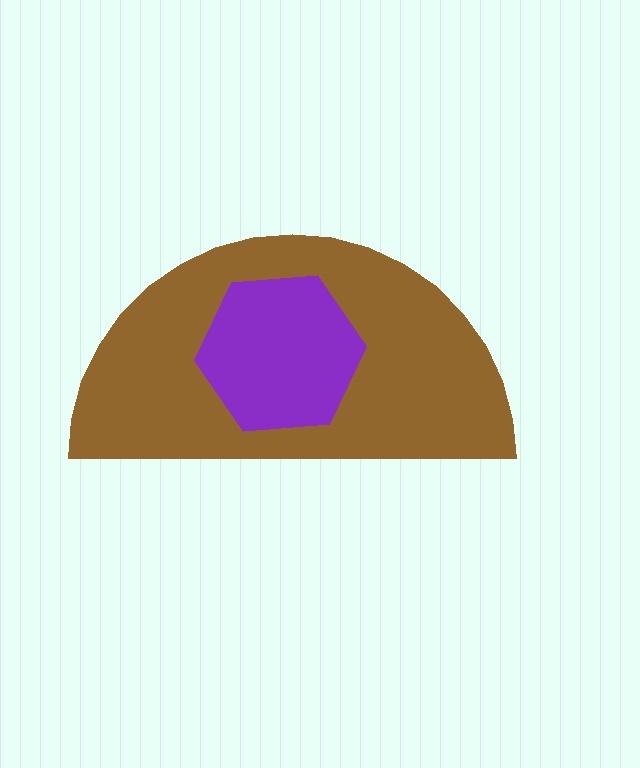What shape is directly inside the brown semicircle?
The purple hexagon.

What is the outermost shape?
The brown semicircle.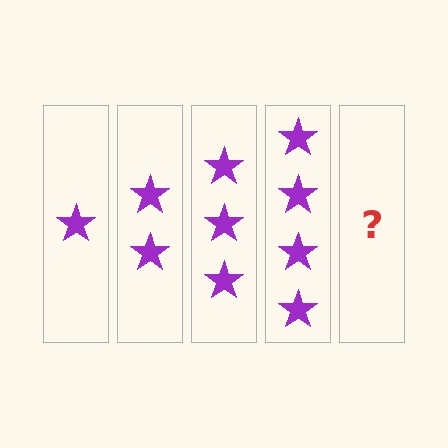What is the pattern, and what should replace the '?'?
The pattern is that each step adds one more star. The '?' should be 5 stars.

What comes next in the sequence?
The next element should be 5 stars.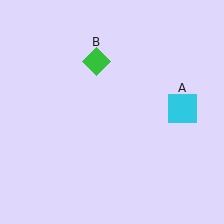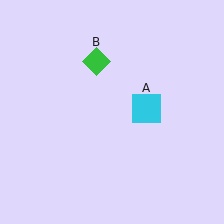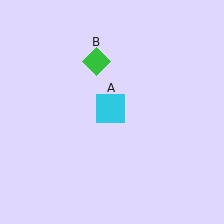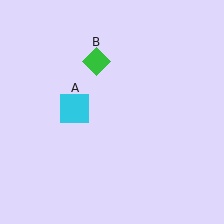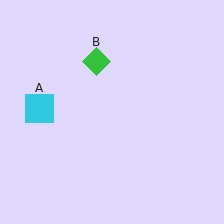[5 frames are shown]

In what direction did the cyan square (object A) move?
The cyan square (object A) moved left.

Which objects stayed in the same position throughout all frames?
Green diamond (object B) remained stationary.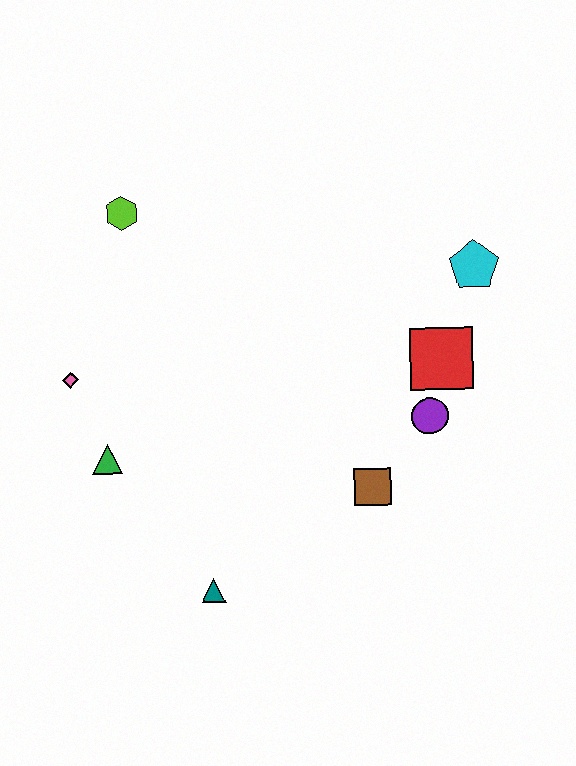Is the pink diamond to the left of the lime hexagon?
Yes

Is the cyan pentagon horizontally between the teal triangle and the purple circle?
No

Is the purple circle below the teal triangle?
No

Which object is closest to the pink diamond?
The green triangle is closest to the pink diamond.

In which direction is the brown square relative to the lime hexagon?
The brown square is below the lime hexagon.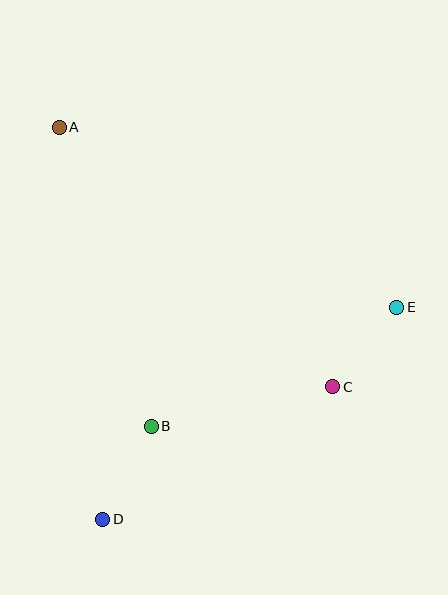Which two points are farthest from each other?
Points A and D are farthest from each other.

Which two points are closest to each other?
Points C and E are closest to each other.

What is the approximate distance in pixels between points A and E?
The distance between A and E is approximately 383 pixels.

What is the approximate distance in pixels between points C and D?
The distance between C and D is approximately 266 pixels.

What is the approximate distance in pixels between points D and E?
The distance between D and E is approximately 363 pixels.